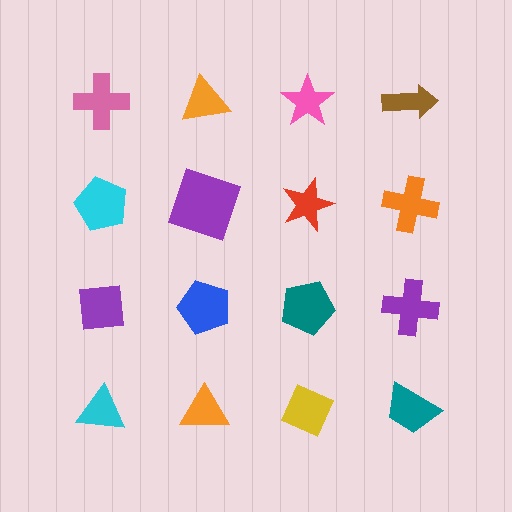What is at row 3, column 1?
A purple square.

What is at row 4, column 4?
A teal trapezoid.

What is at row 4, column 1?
A cyan triangle.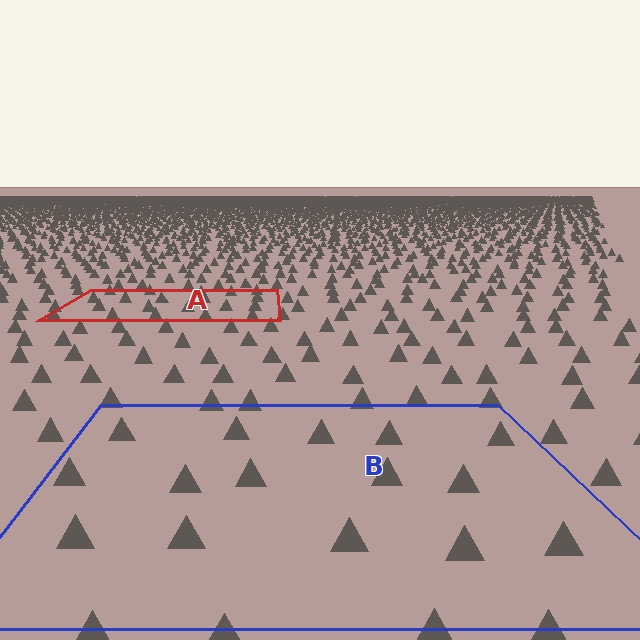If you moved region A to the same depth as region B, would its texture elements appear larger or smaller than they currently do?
They would appear larger. At a closer depth, the same texture elements are projected at a bigger on-screen size.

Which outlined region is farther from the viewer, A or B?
Region A is farther from the viewer — the texture elements inside it appear smaller and more densely packed.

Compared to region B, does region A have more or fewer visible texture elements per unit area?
Region A has more texture elements per unit area — they are packed more densely because it is farther away.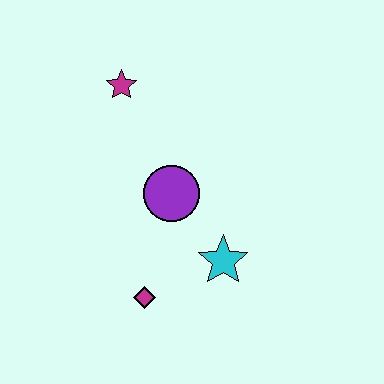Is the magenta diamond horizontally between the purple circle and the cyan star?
No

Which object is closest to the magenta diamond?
The cyan star is closest to the magenta diamond.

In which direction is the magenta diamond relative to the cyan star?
The magenta diamond is to the left of the cyan star.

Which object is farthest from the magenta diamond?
The magenta star is farthest from the magenta diamond.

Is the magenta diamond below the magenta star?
Yes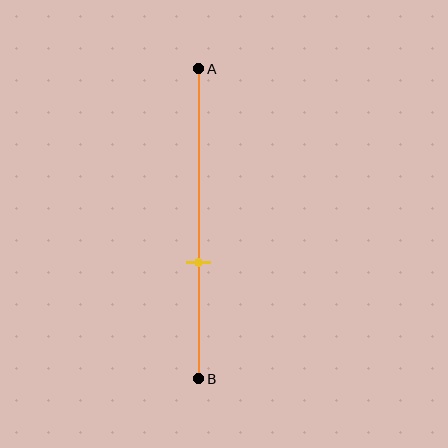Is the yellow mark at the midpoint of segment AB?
No, the mark is at about 60% from A, not at the 50% midpoint.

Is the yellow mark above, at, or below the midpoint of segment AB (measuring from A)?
The yellow mark is below the midpoint of segment AB.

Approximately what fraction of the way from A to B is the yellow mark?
The yellow mark is approximately 60% of the way from A to B.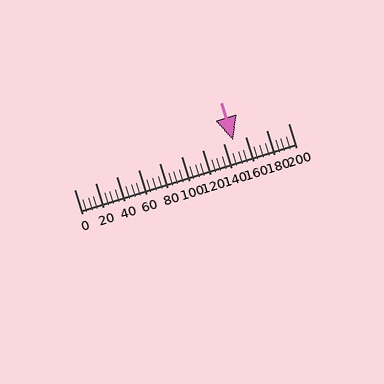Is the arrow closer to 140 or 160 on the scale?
The arrow is closer to 140.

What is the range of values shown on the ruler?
The ruler shows values from 0 to 200.